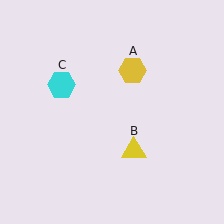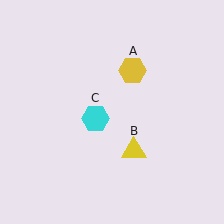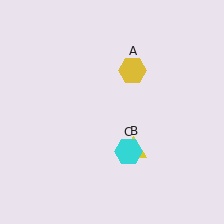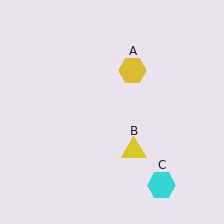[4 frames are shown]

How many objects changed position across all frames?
1 object changed position: cyan hexagon (object C).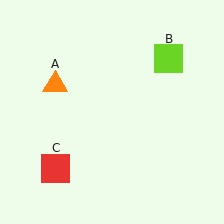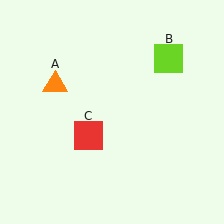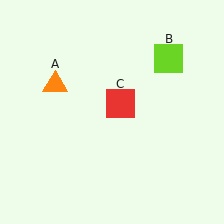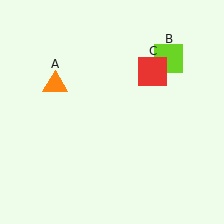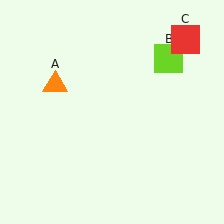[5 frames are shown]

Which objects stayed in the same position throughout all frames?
Orange triangle (object A) and lime square (object B) remained stationary.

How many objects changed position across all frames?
1 object changed position: red square (object C).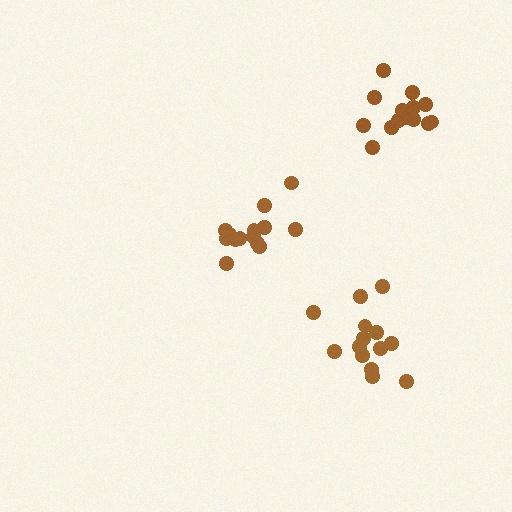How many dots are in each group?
Group 1: 14 dots, Group 2: 14 dots, Group 3: 14 dots (42 total).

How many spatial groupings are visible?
There are 3 spatial groupings.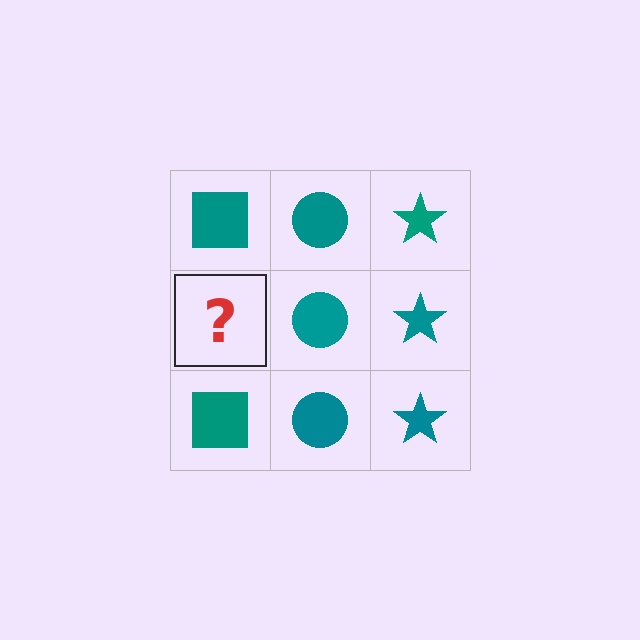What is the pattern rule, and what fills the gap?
The rule is that each column has a consistent shape. The gap should be filled with a teal square.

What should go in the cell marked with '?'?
The missing cell should contain a teal square.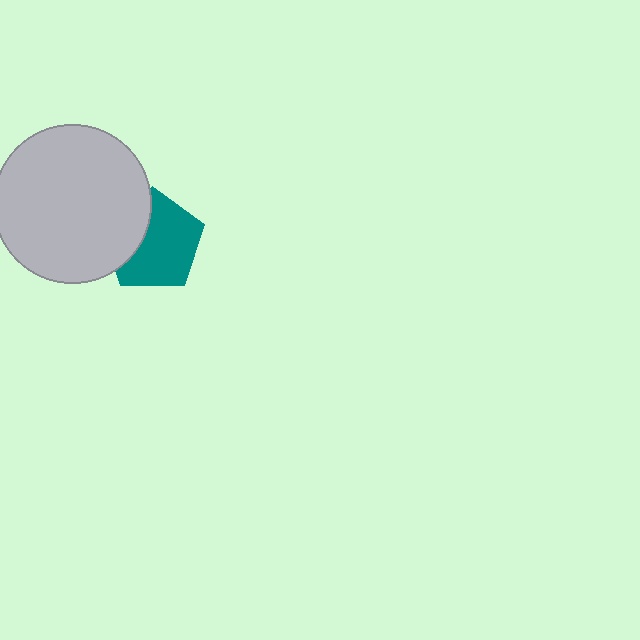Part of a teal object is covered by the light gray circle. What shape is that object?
It is a pentagon.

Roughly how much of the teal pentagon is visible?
Most of it is visible (roughly 68%).